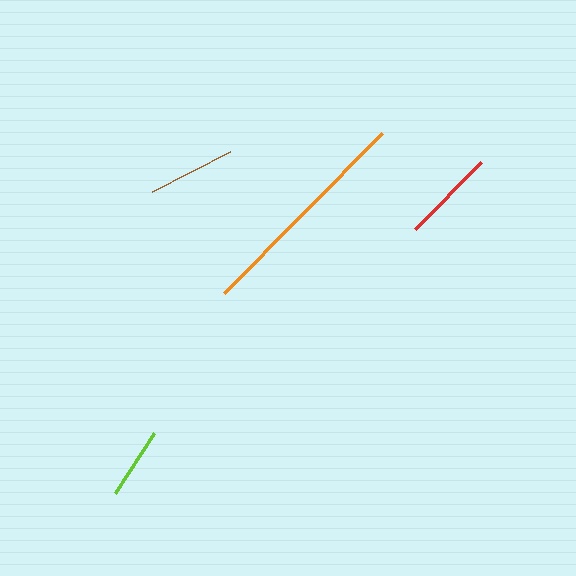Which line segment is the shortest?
The lime line is the shortest at approximately 71 pixels.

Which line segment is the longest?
The orange line is the longest at approximately 225 pixels.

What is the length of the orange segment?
The orange segment is approximately 225 pixels long.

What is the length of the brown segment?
The brown segment is approximately 88 pixels long.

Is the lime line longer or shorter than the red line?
The red line is longer than the lime line.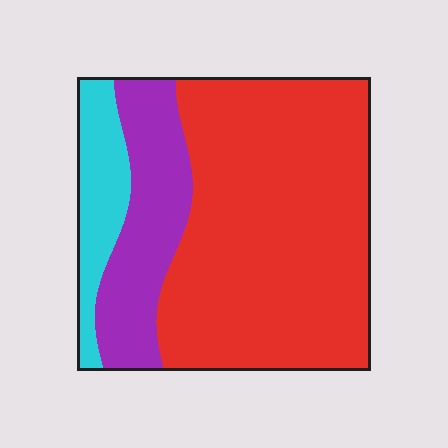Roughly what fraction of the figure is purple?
Purple covers about 20% of the figure.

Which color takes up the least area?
Cyan, at roughly 10%.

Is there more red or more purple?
Red.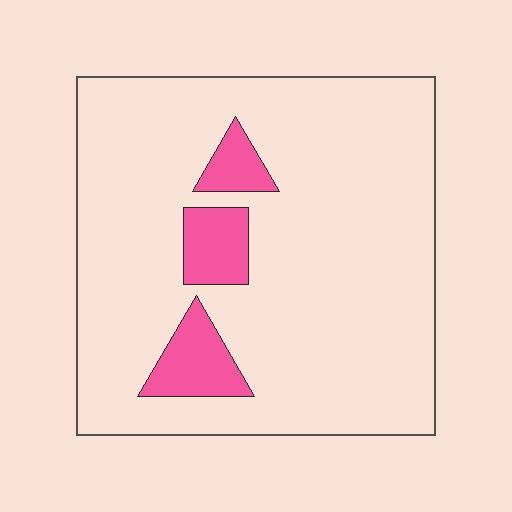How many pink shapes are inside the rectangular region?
3.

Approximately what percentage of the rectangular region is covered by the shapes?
Approximately 10%.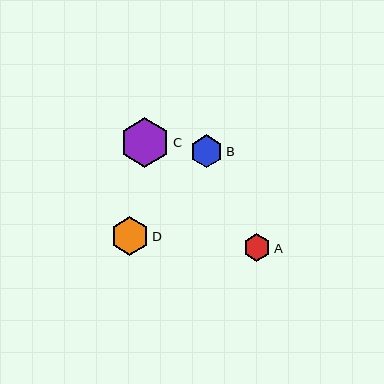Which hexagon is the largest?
Hexagon C is the largest with a size of approximately 50 pixels.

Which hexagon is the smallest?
Hexagon A is the smallest with a size of approximately 27 pixels.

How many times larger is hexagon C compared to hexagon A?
Hexagon C is approximately 1.8 times the size of hexagon A.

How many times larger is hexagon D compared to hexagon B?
Hexagon D is approximately 1.2 times the size of hexagon B.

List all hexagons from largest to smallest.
From largest to smallest: C, D, B, A.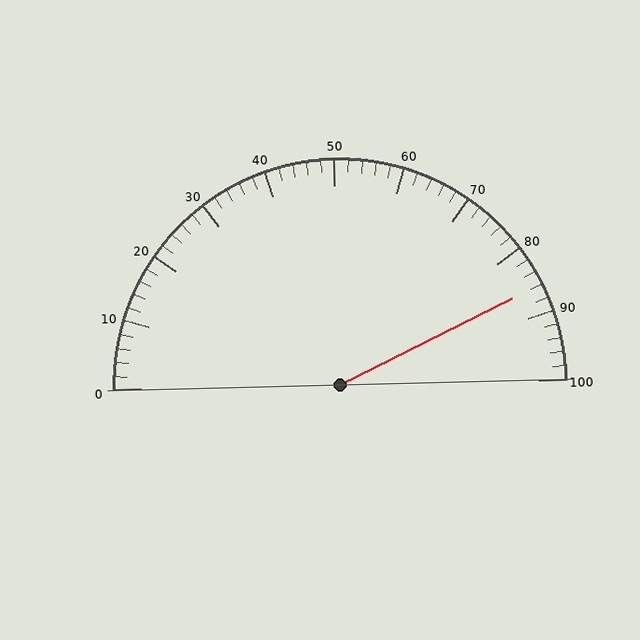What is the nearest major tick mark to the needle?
The nearest major tick mark is 90.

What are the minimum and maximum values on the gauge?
The gauge ranges from 0 to 100.